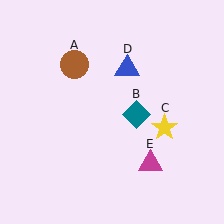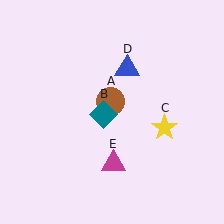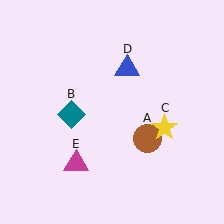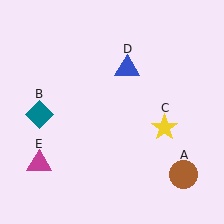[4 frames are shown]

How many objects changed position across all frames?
3 objects changed position: brown circle (object A), teal diamond (object B), magenta triangle (object E).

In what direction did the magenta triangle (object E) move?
The magenta triangle (object E) moved left.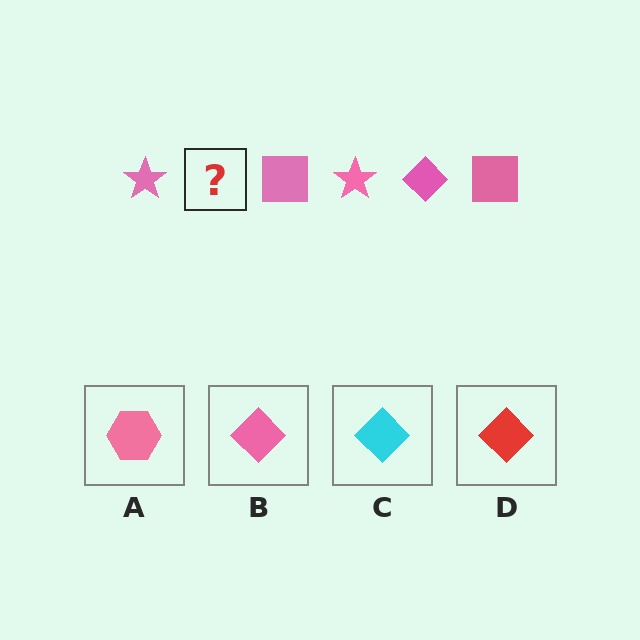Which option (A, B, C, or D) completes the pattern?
B.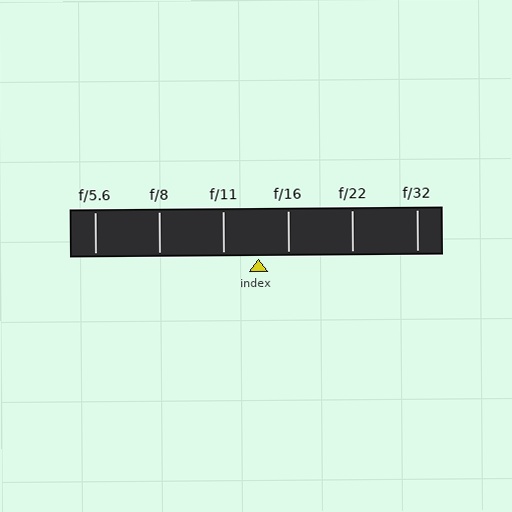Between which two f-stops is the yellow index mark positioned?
The index mark is between f/11 and f/16.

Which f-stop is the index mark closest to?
The index mark is closest to f/16.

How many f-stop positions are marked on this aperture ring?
There are 6 f-stop positions marked.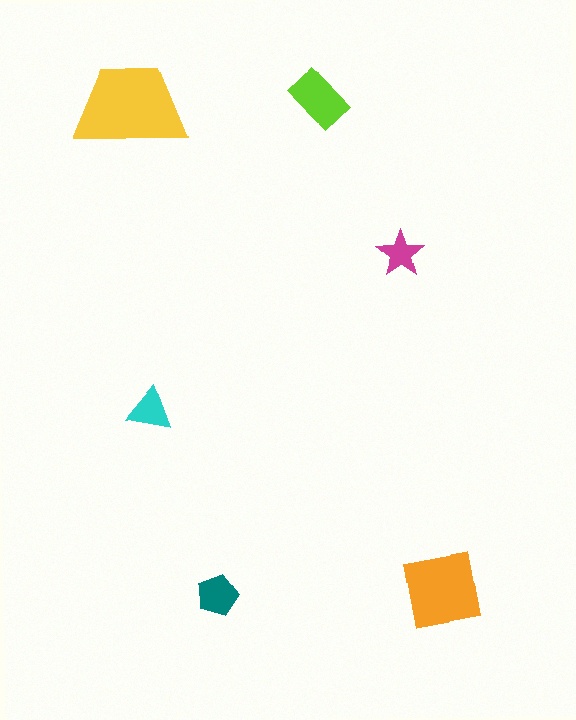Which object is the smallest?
The magenta star.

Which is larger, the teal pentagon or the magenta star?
The teal pentagon.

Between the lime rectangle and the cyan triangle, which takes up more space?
The lime rectangle.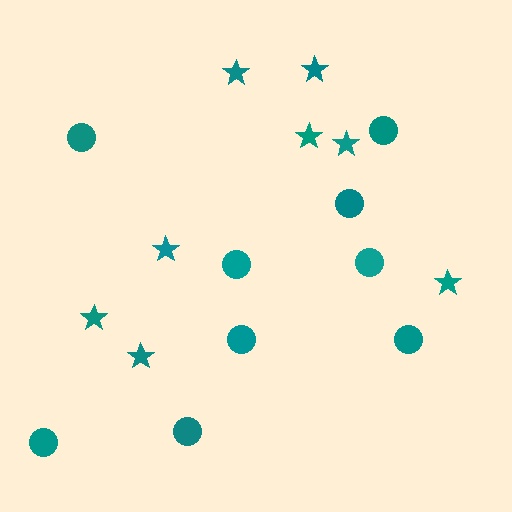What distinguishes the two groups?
There are 2 groups: one group of stars (8) and one group of circles (9).